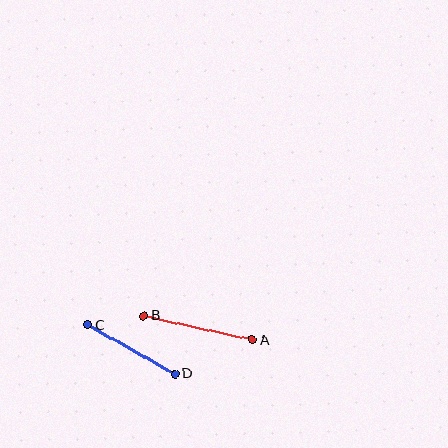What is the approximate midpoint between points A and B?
The midpoint is at approximately (198, 328) pixels.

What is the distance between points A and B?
The distance is approximately 111 pixels.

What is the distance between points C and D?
The distance is approximately 100 pixels.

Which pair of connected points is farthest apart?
Points A and B are farthest apart.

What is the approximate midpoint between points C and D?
The midpoint is at approximately (131, 349) pixels.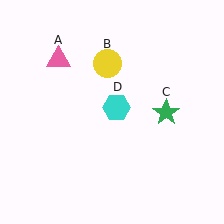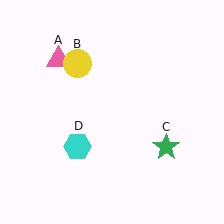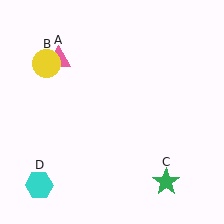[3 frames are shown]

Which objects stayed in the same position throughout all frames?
Pink triangle (object A) remained stationary.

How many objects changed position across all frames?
3 objects changed position: yellow circle (object B), green star (object C), cyan hexagon (object D).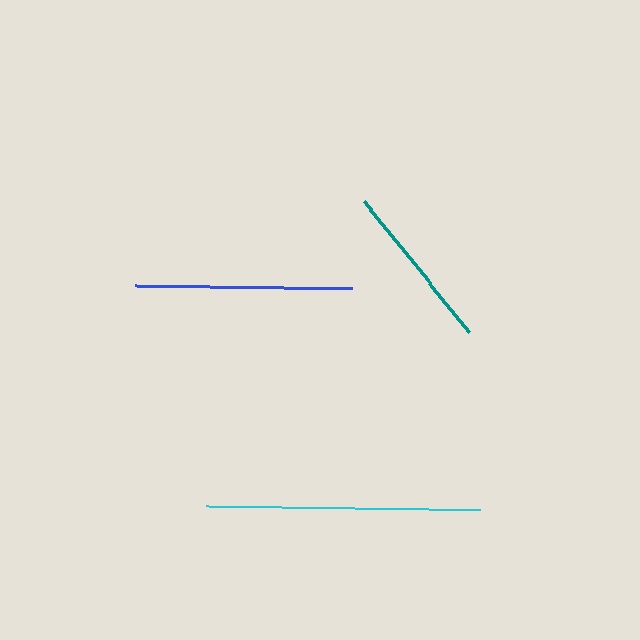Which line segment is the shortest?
The teal line is the shortest at approximately 169 pixels.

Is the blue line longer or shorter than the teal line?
The blue line is longer than the teal line.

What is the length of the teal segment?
The teal segment is approximately 169 pixels long.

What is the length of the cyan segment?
The cyan segment is approximately 274 pixels long.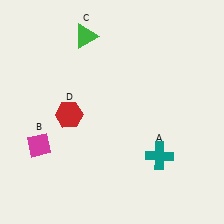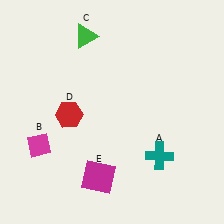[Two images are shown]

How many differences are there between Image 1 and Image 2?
There is 1 difference between the two images.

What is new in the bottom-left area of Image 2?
A magenta square (E) was added in the bottom-left area of Image 2.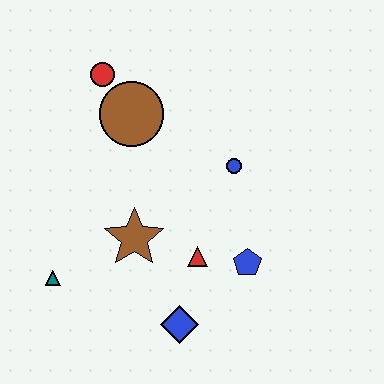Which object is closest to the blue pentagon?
The red triangle is closest to the blue pentagon.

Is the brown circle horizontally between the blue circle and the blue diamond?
No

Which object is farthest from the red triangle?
The red circle is farthest from the red triangle.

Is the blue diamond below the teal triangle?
Yes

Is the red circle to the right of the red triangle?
No